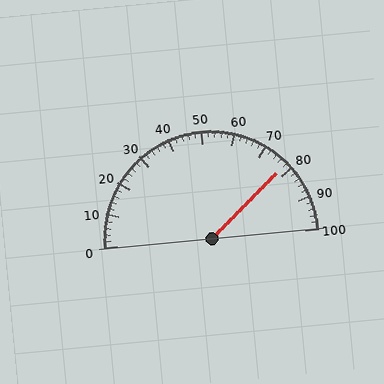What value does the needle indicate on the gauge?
The needle indicates approximately 78.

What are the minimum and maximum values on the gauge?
The gauge ranges from 0 to 100.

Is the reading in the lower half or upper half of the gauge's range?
The reading is in the upper half of the range (0 to 100).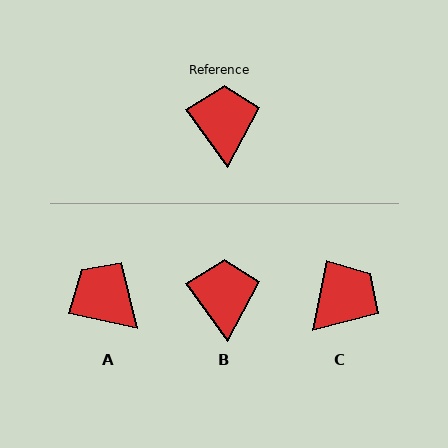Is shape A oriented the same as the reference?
No, it is off by about 42 degrees.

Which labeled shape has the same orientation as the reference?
B.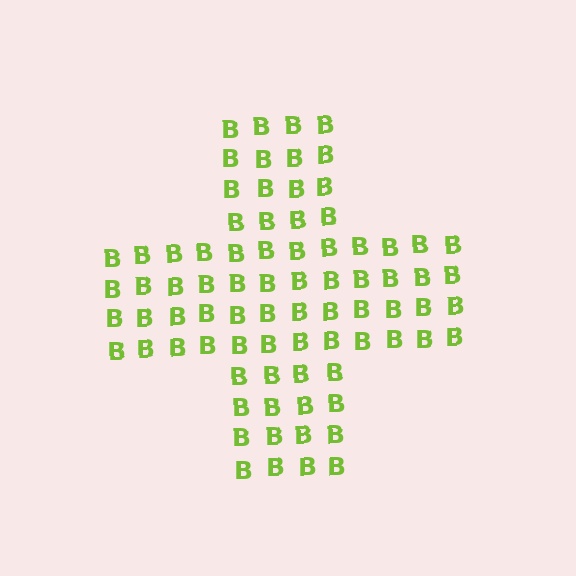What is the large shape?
The large shape is a cross.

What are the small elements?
The small elements are letter B's.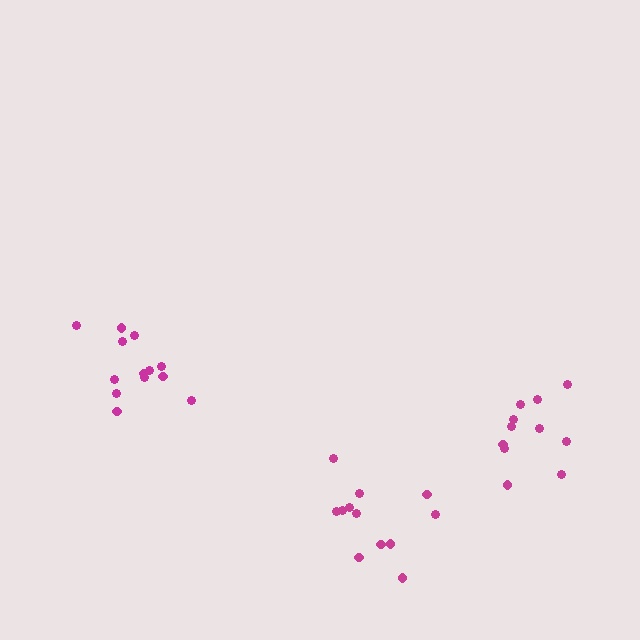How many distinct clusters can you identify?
There are 3 distinct clusters.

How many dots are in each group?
Group 1: 13 dots, Group 2: 11 dots, Group 3: 12 dots (36 total).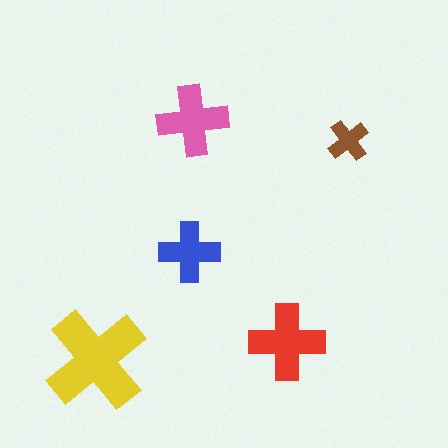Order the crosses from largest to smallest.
the yellow one, the red one, the pink one, the blue one, the brown one.